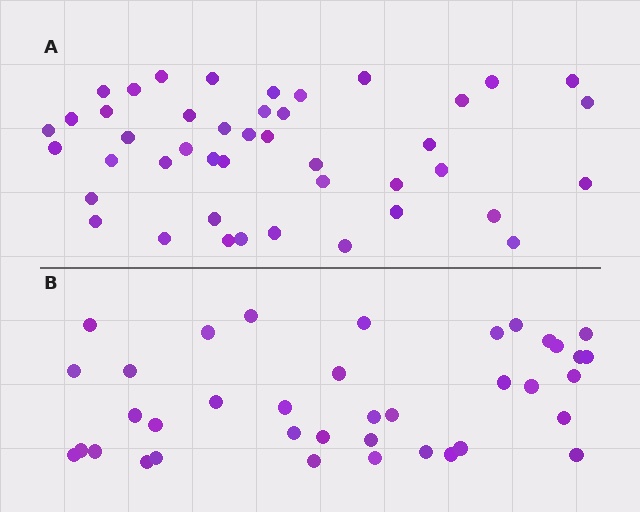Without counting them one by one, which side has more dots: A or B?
Region A (the top region) has more dots.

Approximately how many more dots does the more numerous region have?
Region A has about 6 more dots than region B.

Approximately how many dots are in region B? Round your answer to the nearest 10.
About 40 dots. (The exact count is 38, which rounds to 40.)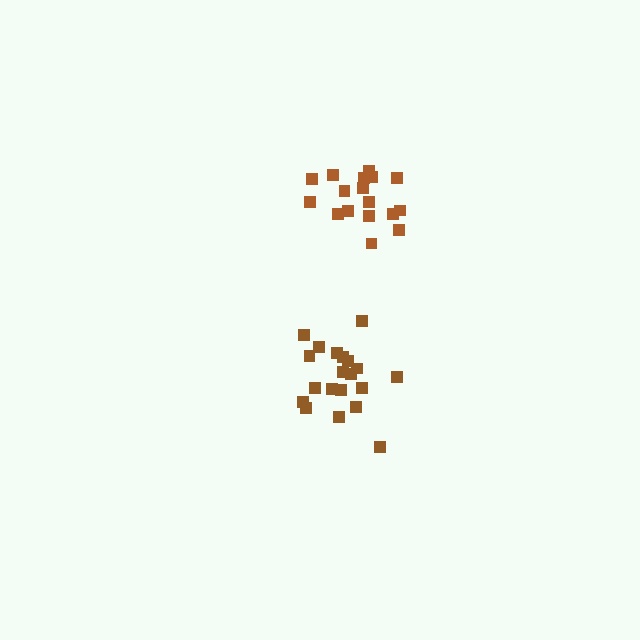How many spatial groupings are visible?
There are 2 spatial groupings.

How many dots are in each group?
Group 1: 17 dots, Group 2: 20 dots (37 total).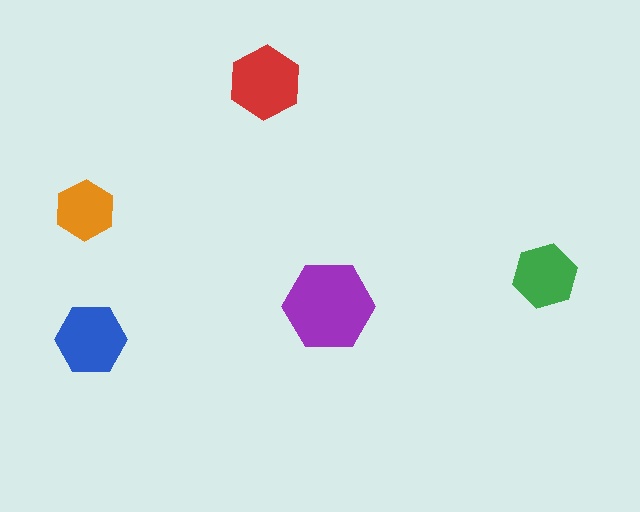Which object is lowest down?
The blue hexagon is bottommost.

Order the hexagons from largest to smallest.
the purple one, the red one, the blue one, the green one, the orange one.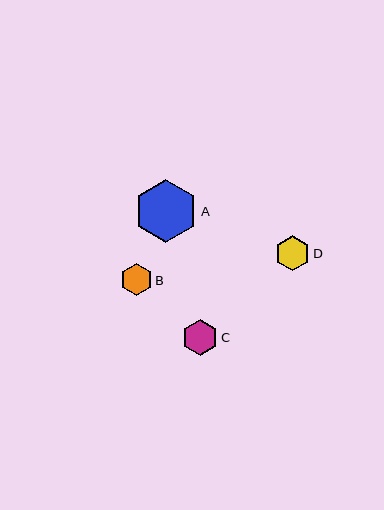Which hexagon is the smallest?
Hexagon B is the smallest with a size of approximately 32 pixels.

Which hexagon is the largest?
Hexagon A is the largest with a size of approximately 63 pixels.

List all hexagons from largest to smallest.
From largest to smallest: A, C, D, B.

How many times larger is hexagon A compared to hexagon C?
Hexagon A is approximately 1.8 times the size of hexagon C.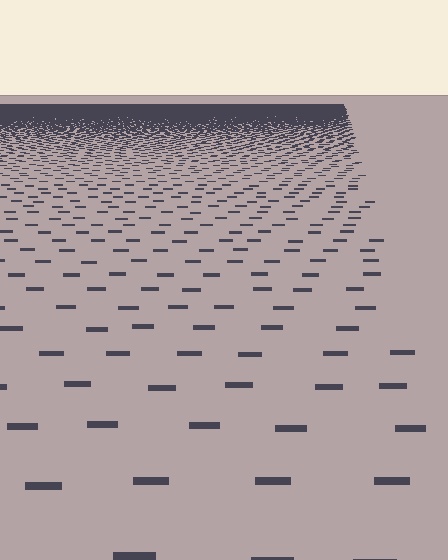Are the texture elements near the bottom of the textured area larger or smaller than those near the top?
Larger. Near the bottom, elements are closer to the viewer and appear at a bigger on-screen size.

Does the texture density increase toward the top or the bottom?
Density increases toward the top.